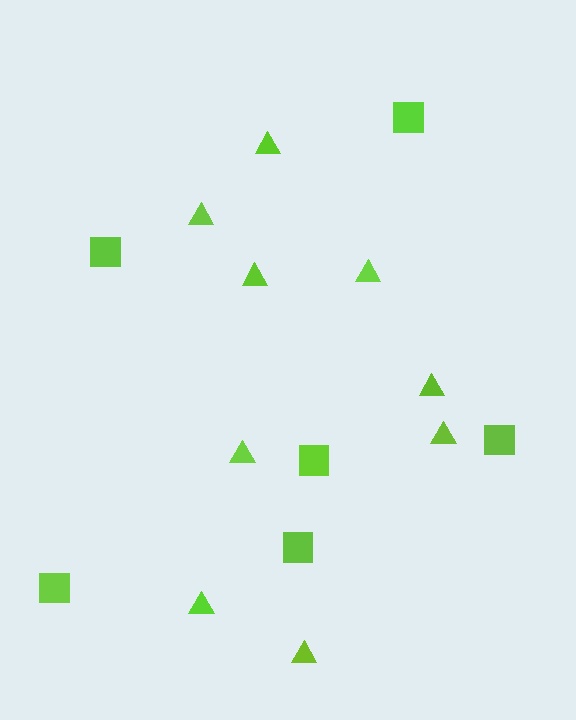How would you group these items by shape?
There are 2 groups: one group of squares (6) and one group of triangles (9).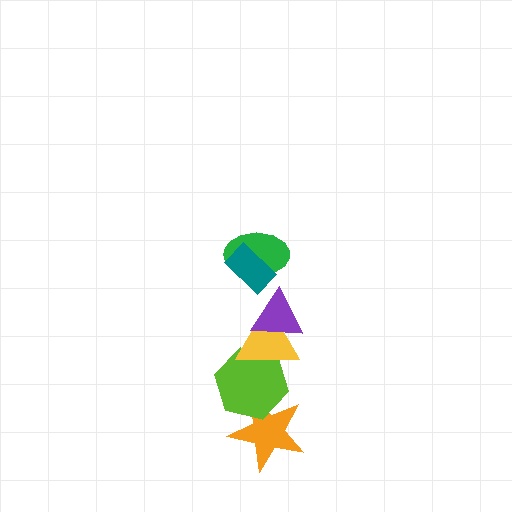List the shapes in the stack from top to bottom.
From top to bottom: the teal rectangle, the green ellipse, the purple triangle, the yellow triangle, the lime hexagon, the orange star.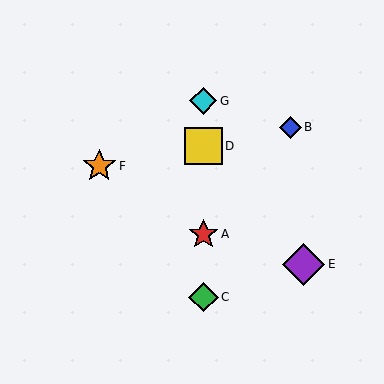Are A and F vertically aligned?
No, A is at x≈203 and F is at x≈99.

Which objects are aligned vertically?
Objects A, C, D, G are aligned vertically.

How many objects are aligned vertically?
4 objects (A, C, D, G) are aligned vertically.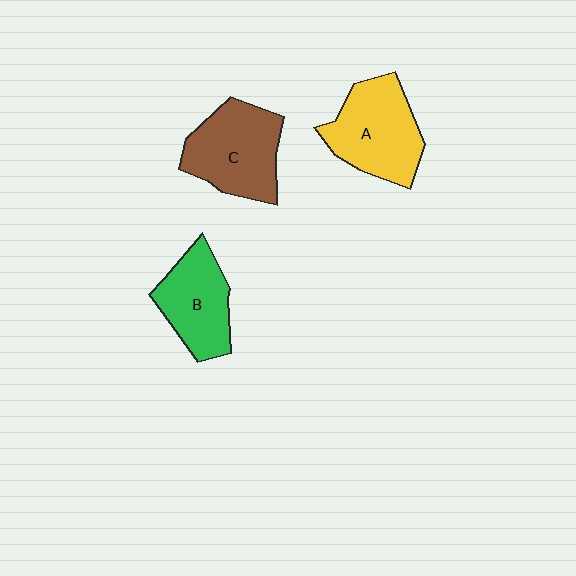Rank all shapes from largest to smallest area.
From largest to smallest: A (yellow), C (brown), B (green).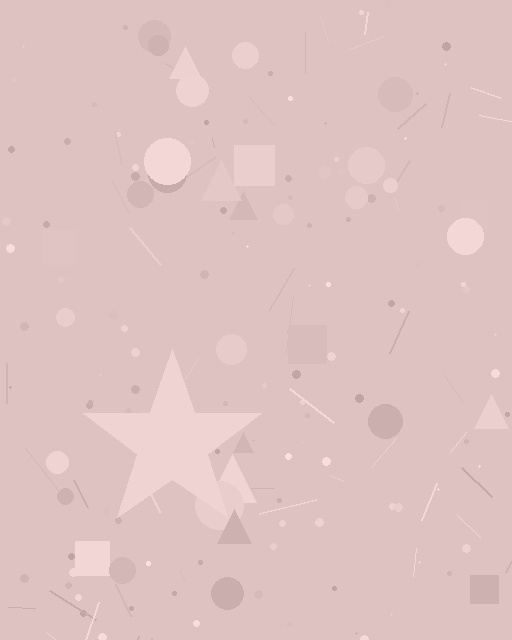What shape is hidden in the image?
A star is hidden in the image.